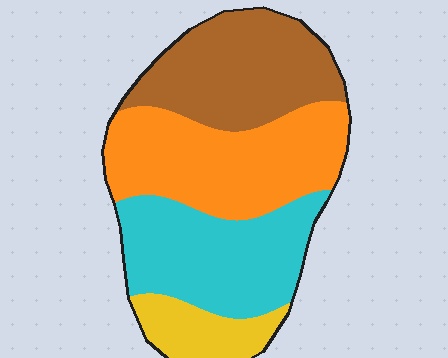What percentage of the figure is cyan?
Cyan takes up about one quarter (1/4) of the figure.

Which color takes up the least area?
Yellow, at roughly 10%.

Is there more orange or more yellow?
Orange.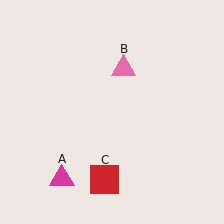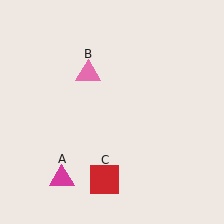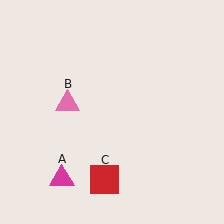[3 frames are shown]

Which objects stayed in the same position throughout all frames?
Magenta triangle (object A) and red square (object C) remained stationary.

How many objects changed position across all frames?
1 object changed position: pink triangle (object B).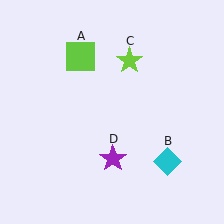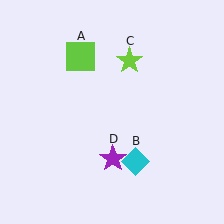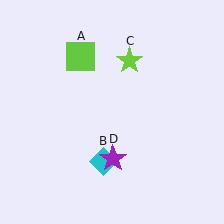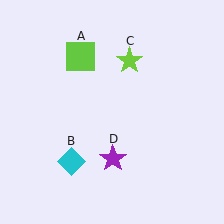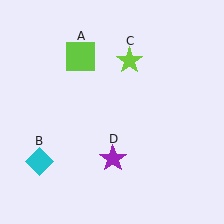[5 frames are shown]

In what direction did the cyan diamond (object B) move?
The cyan diamond (object B) moved left.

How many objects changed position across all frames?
1 object changed position: cyan diamond (object B).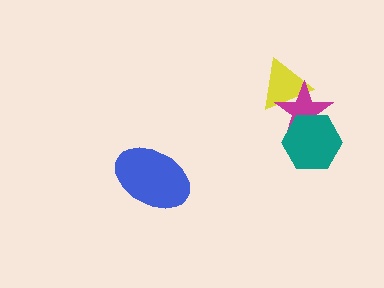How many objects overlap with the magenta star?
2 objects overlap with the magenta star.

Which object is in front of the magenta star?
The teal hexagon is in front of the magenta star.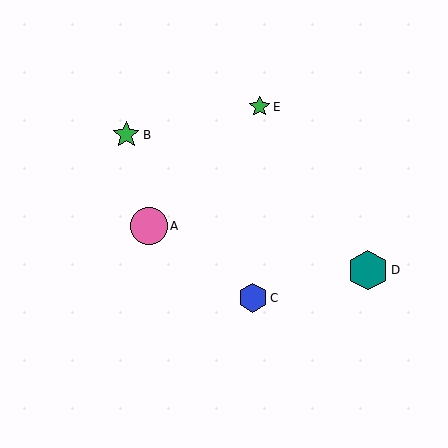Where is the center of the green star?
The center of the green star is at (259, 107).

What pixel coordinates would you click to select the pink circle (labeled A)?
Click at (149, 226) to select the pink circle A.